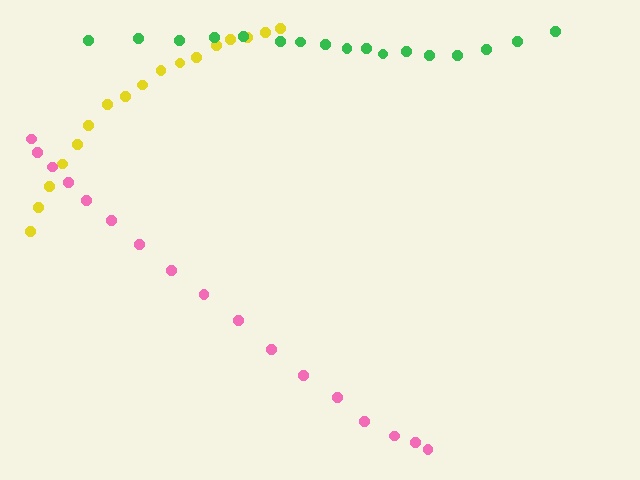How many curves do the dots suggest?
There are 3 distinct paths.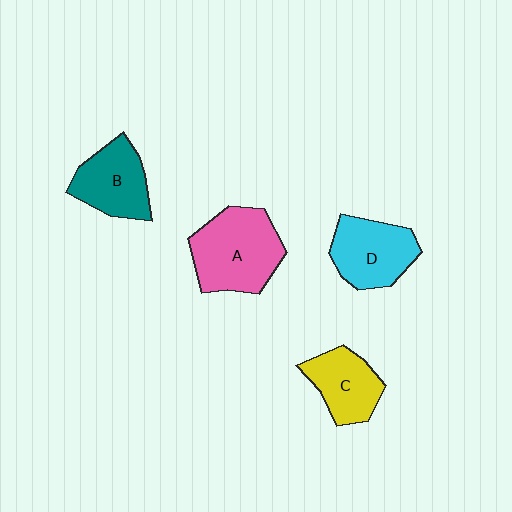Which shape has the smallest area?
Shape C (yellow).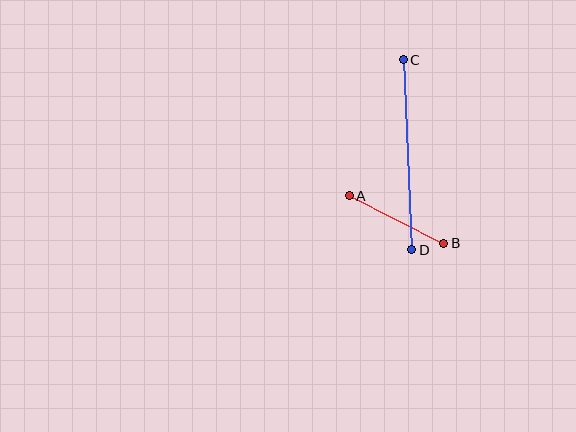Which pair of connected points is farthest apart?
Points C and D are farthest apart.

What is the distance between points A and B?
The distance is approximately 106 pixels.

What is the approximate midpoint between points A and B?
The midpoint is at approximately (396, 220) pixels.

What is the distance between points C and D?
The distance is approximately 190 pixels.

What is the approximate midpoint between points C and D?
The midpoint is at approximately (408, 155) pixels.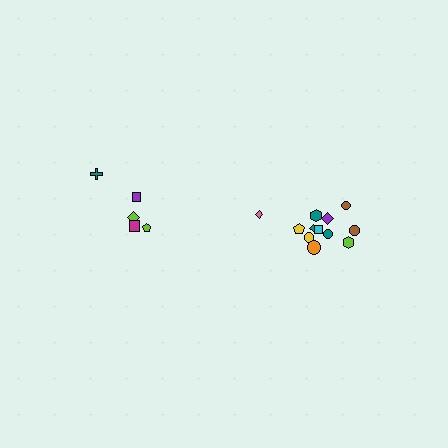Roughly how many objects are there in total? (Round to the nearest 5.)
Roughly 15 objects in total.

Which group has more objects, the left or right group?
The right group.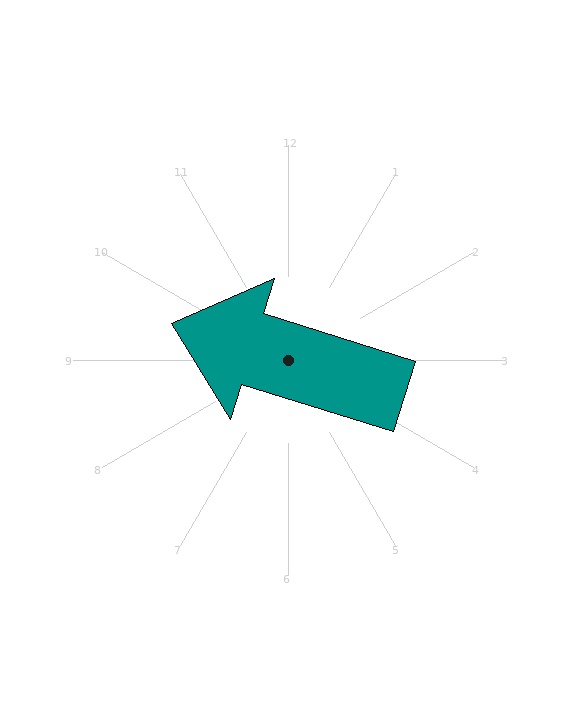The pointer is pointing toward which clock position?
Roughly 10 o'clock.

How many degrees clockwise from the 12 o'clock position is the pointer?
Approximately 287 degrees.